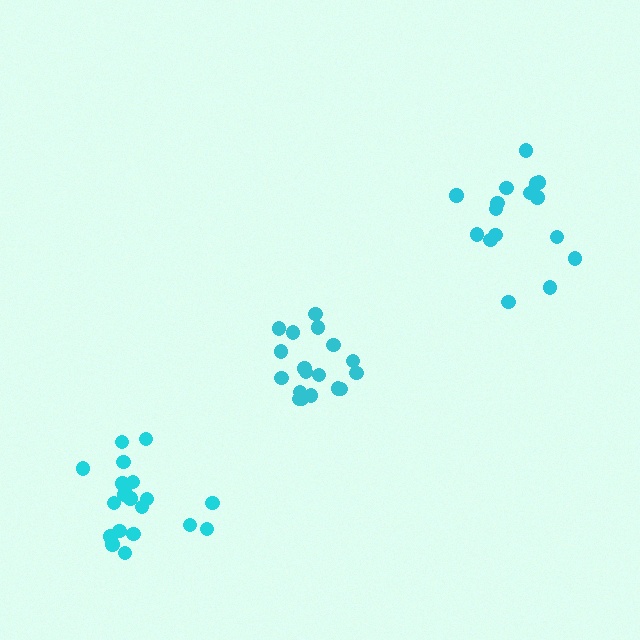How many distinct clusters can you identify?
There are 3 distinct clusters.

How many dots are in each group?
Group 1: 20 dots, Group 2: 18 dots, Group 3: 16 dots (54 total).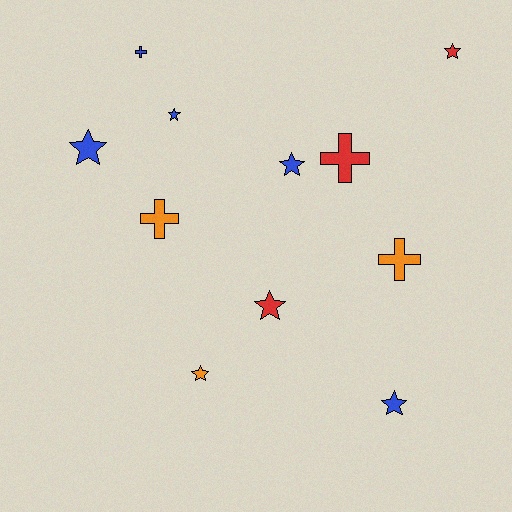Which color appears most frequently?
Blue, with 5 objects.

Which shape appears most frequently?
Star, with 7 objects.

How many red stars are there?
There are 2 red stars.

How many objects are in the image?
There are 11 objects.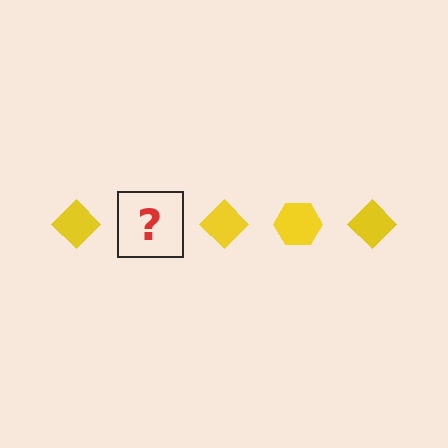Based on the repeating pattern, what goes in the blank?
The blank should be a yellow hexagon.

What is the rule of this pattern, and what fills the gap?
The rule is that the pattern cycles through diamond, hexagon shapes in yellow. The gap should be filled with a yellow hexagon.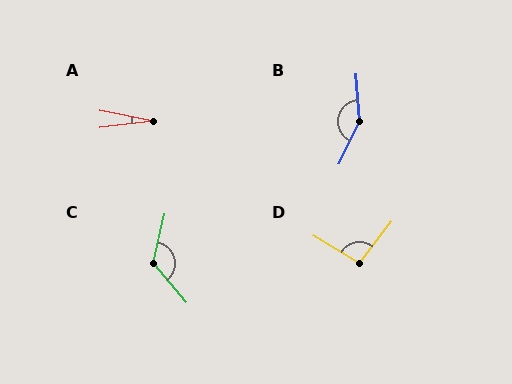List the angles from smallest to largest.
A (18°), D (96°), C (128°), B (150°).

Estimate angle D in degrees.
Approximately 96 degrees.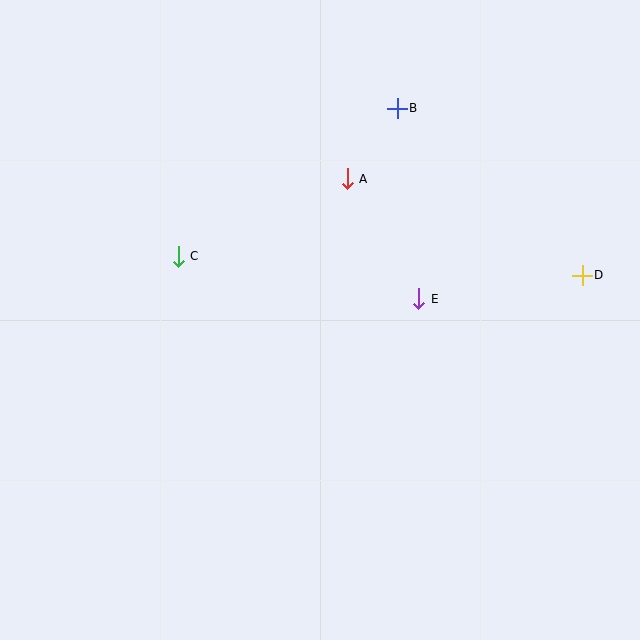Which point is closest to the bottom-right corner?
Point D is closest to the bottom-right corner.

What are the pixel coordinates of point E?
Point E is at (419, 299).